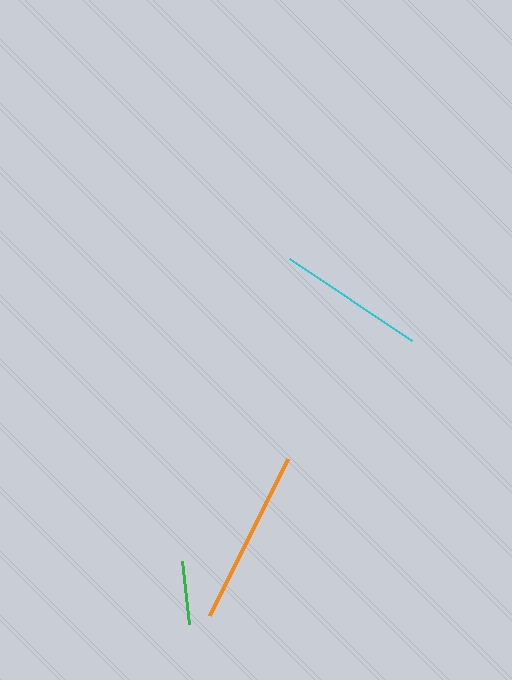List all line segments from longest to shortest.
From longest to shortest: orange, cyan, green.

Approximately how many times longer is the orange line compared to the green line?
The orange line is approximately 2.8 times the length of the green line.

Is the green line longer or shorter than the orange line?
The orange line is longer than the green line.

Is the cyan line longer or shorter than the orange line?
The orange line is longer than the cyan line.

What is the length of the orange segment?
The orange segment is approximately 175 pixels long.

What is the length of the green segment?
The green segment is approximately 64 pixels long.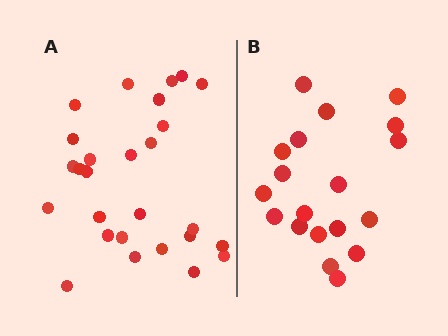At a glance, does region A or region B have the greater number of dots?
Region A (the left region) has more dots.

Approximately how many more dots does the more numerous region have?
Region A has roughly 8 or so more dots than region B.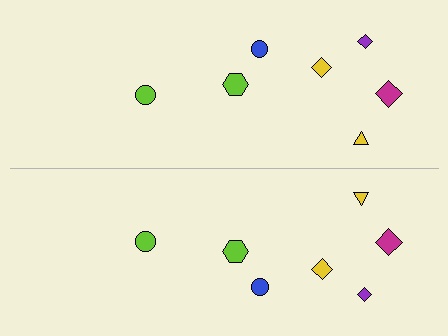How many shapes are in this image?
There are 14 shapes in this image.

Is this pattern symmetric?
Yes, this pattern has bilateral (reflection) symmetry.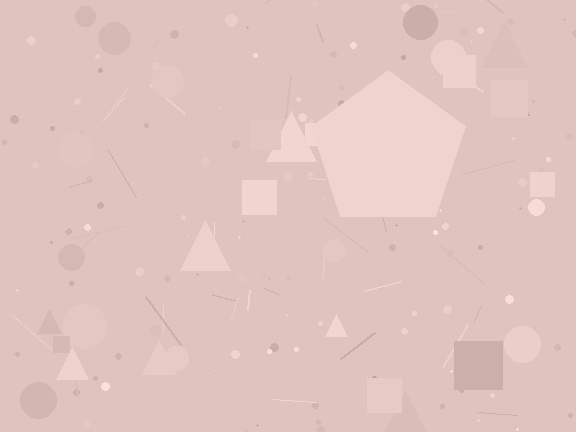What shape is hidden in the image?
A pentagon is hidden in the image.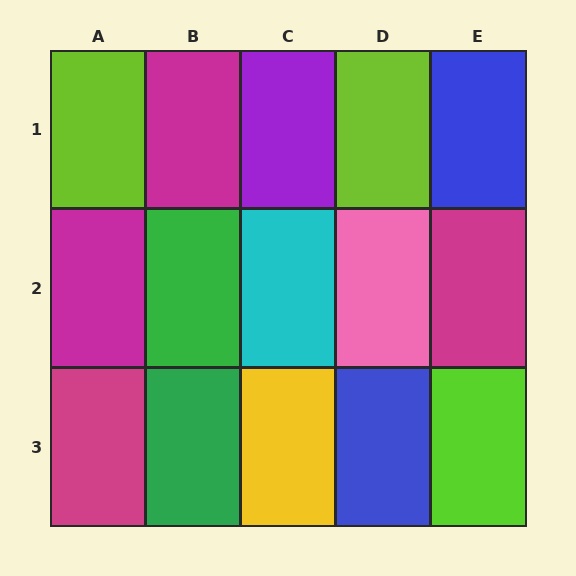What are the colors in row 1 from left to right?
Lime, magenta, purple, lime, blue.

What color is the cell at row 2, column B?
Green.